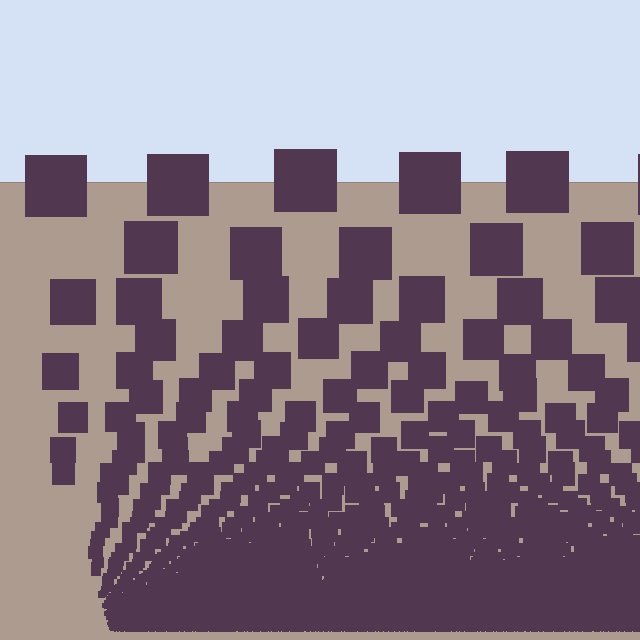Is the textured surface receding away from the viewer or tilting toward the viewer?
The surface appears to tilt toward the viewer. Texture elements get larger and sparser toward the top.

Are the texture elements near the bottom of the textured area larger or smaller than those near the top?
Smaller. The gradient is inverted — elements near the bottom are smaller and denser.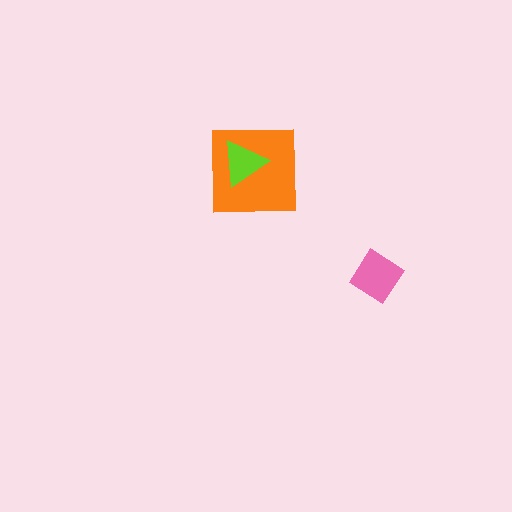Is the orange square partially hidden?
Yes, it is partially covered by another shape.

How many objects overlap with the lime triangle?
1 object overlaps with the lime triangle.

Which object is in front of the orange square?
The lime triangle is in front of the orange square.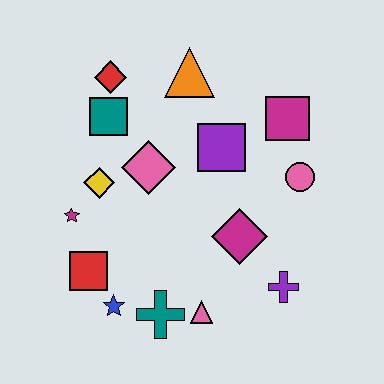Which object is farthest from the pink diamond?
The purple cross is farthest from the pink diamond.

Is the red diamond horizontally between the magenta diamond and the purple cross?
No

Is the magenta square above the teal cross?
Yes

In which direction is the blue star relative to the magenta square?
The blue star is below the magenta square.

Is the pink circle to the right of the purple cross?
Yes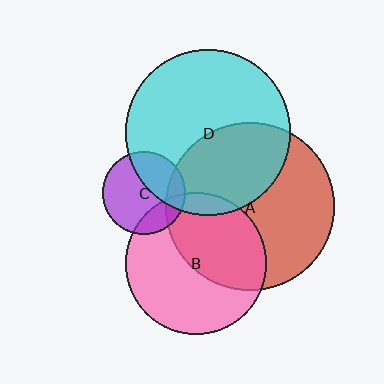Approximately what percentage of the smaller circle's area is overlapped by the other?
Approximately 5%.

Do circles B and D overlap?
Yes.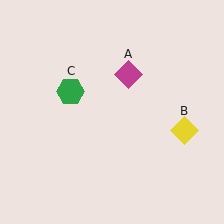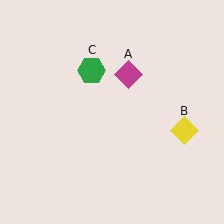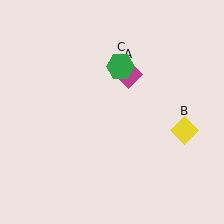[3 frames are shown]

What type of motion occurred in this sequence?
The green hexagon (object C) rotated clockwise around the center of the scene.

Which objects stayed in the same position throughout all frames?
Magenta diamond (object A) and yellow diamond (object B) remained stationary.